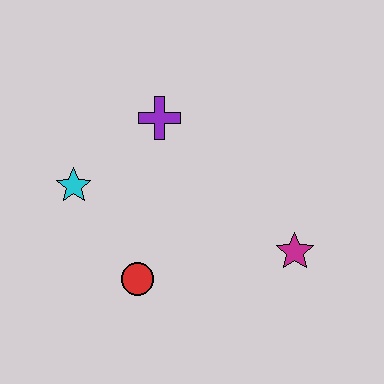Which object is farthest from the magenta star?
The cyan star is farthest from the magenta star.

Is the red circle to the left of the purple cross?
Yes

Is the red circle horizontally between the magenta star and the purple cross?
No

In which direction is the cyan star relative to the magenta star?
The cyan star is to the left of the magenta star.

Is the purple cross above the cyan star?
Yes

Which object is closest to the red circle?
The cyan star is closest to the red circle.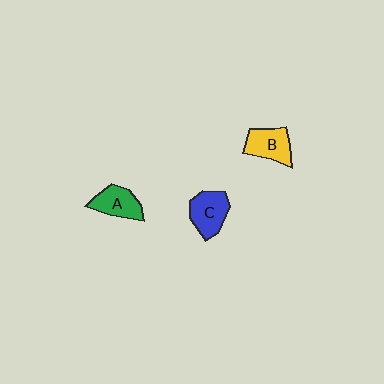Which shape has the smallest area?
Shape A (green).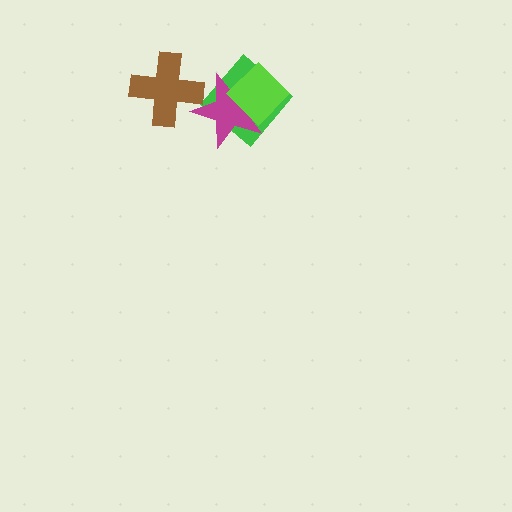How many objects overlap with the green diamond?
2 objects overlap with the green diamond.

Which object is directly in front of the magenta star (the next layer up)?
The lime diamond is directly in front of the magenta star.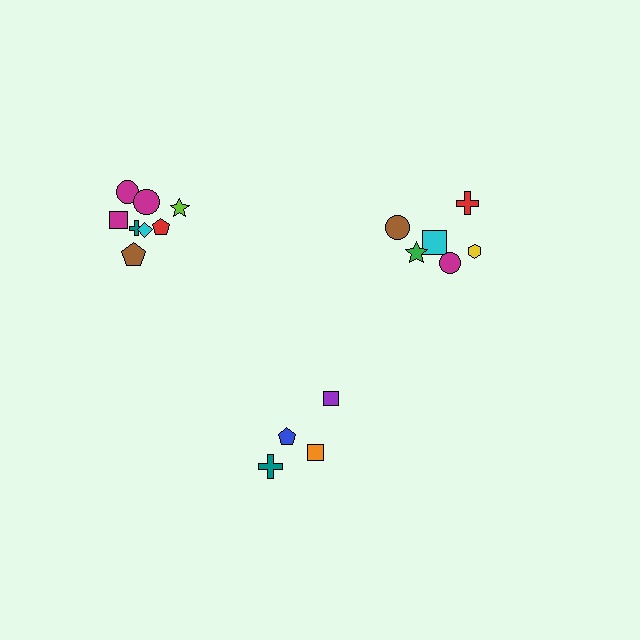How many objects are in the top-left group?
There are 8 objects.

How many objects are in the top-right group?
There are 6 objects.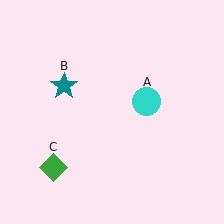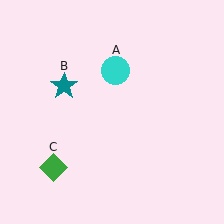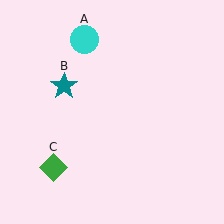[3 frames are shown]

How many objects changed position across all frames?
1 object changed position: cyan circle (object A).